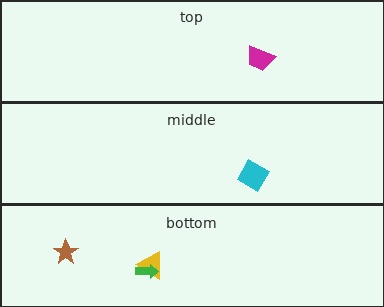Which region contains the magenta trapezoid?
The top region.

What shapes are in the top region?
The magenta trapezoid.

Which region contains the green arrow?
The bottom region.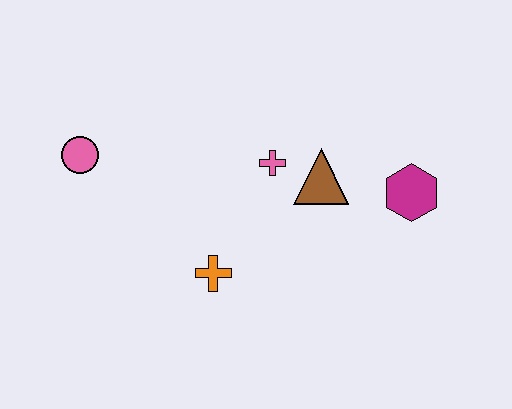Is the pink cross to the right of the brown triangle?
No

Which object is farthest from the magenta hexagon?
The pink circle is farthest from the magenta hexagon.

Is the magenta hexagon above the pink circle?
No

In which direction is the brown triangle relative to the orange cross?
The brown triangle is to the right of the orange cross.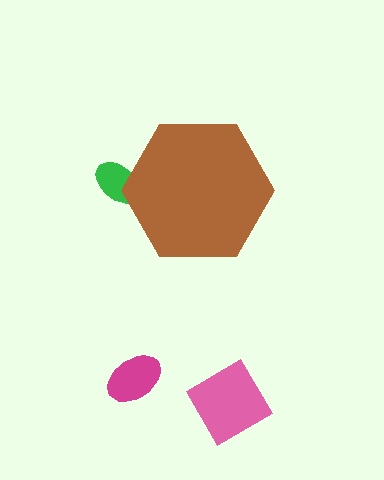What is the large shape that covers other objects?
A brown hexagon.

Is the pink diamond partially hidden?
No, the pink diamond is fully visible.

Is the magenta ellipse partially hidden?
No, the magenta ellipse is fully visible.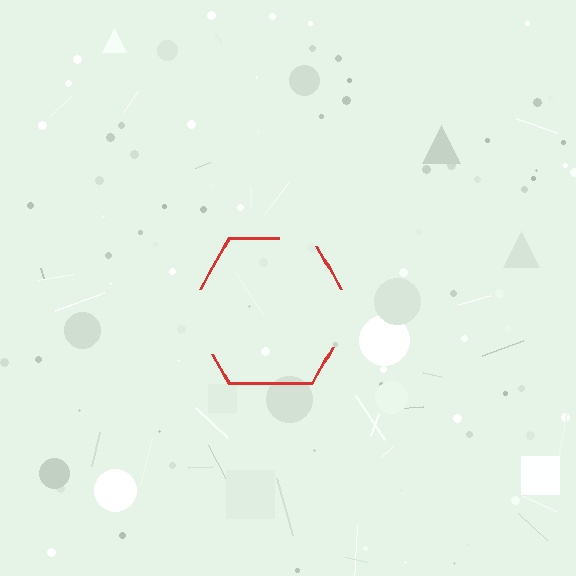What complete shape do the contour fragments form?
The contour fragments form a hexagon.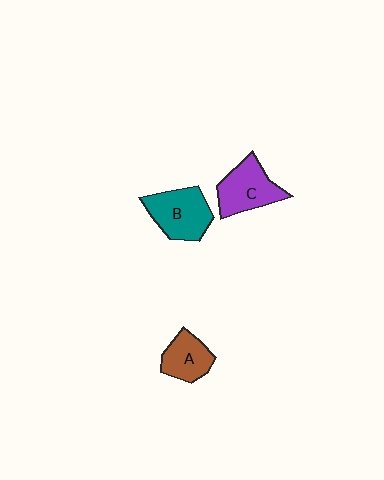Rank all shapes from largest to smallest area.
From largest to smallest: B (teal), C (purple), A (brown).